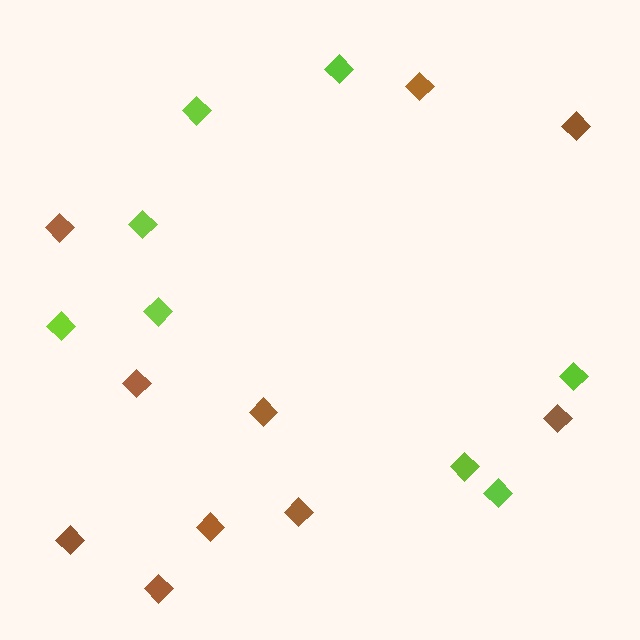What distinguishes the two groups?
There are 2 groups: one group of lime diamonds (8) and one group of brown diamonds (10).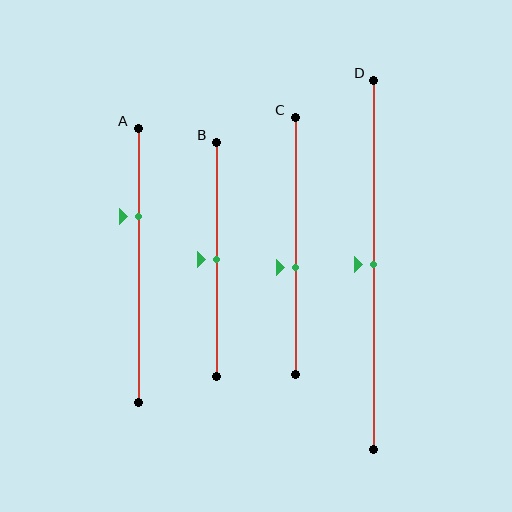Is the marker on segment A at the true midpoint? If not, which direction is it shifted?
No, the marker on segment A is shifted upward by about 18% of the segment length.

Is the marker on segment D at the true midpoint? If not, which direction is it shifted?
Yes, the marker on segment D is at the true midpoint.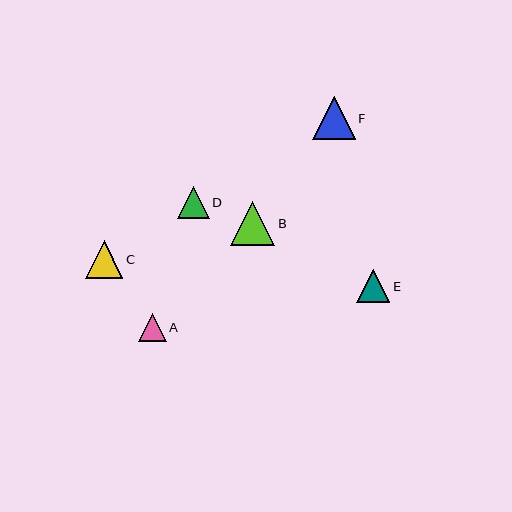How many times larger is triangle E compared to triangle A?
Triangle E is approximately 1.2 times the size of triangle A.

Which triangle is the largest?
Triangle B is the largest with a size of approximately 44 pixels.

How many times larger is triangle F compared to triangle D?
Triangle F is approximately 1.3 times the size of triangle D.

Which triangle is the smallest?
Triangle A is the smallest with a size of approximately 28 pixels.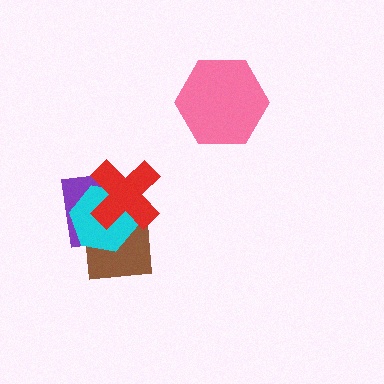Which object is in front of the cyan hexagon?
The red cross is in front of the cyan hexagon.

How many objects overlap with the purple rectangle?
3 objects overlap with the purple rectangle.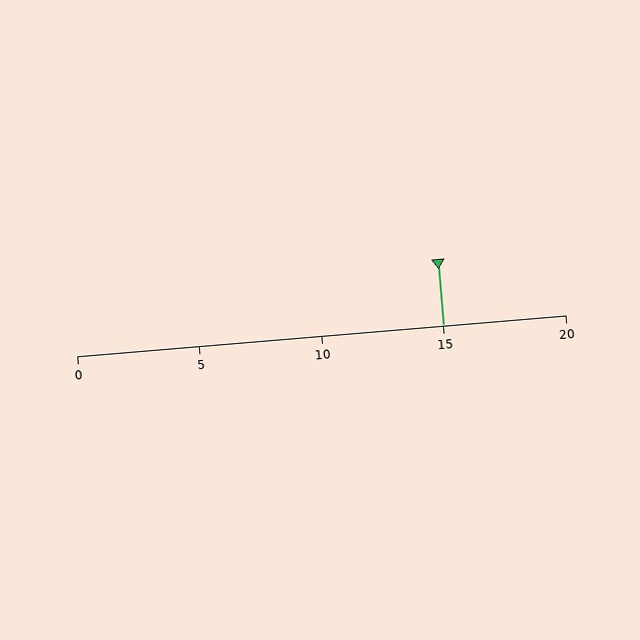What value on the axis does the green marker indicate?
The marker indicates approximately 15.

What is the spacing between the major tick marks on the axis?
The major ticks are spaced 5 apart.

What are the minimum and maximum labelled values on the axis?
The axis runs from 0 to 20.